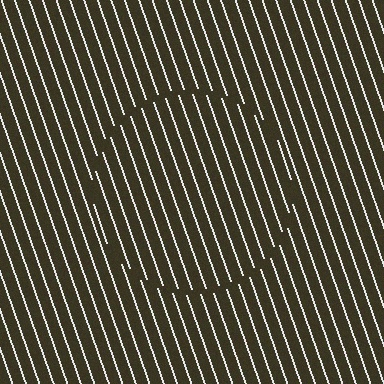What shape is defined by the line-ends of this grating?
An illusory circle. The interior of the shape contains the same grating, shifted by half a period — the contour is defined by the phase discontinuity where line-ends from the inner and outer gratings abut.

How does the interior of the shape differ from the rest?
The interior of the shape contains the same grating, shifted by half a period — the contour is defined by the phase discontinuity where line-ends from the inner and outer gratings abut.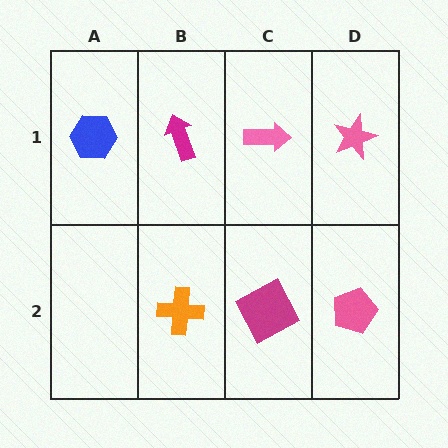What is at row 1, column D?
A pink star.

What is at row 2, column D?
A pink pentagon.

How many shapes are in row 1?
4 shapes.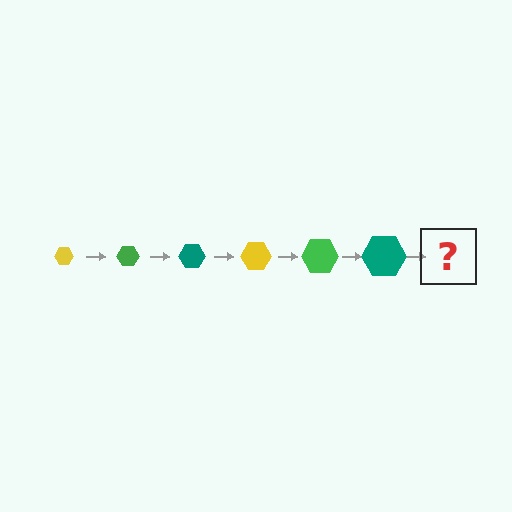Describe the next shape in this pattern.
It should be a yellow hexagon, larger than the previous one.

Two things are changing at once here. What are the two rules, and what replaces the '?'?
The two rules are that the hexagon grows larger each step and the color cycles through yellow, green, and teal. The '?' should be a yellow hexagon, larger than the previous one.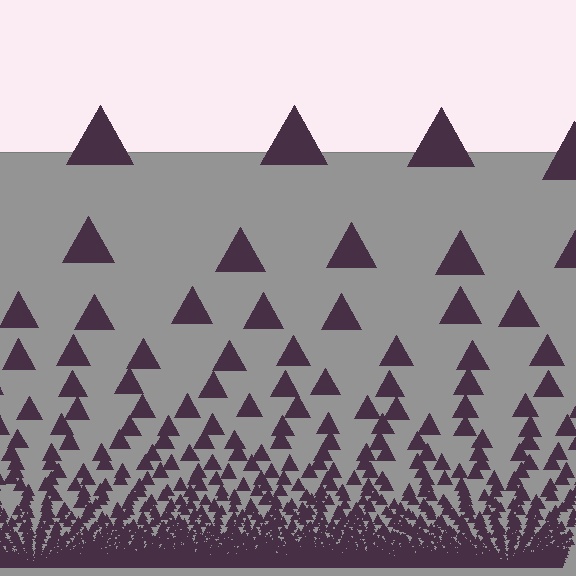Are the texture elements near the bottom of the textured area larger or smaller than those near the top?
Smaller. The gradient is inverted — elements near the bottom are smaller and denser.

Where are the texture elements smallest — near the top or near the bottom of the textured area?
Near the bottom.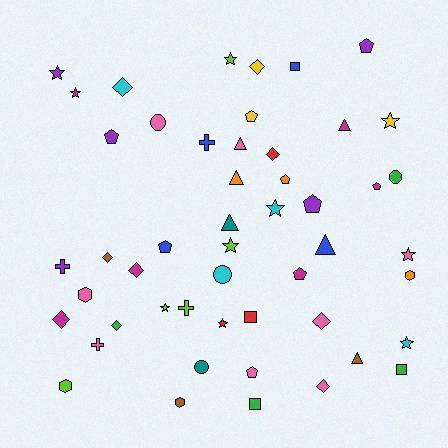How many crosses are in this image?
There are 4 crosses.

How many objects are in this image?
There are 50 objects.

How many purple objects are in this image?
There are 5 purple objects.